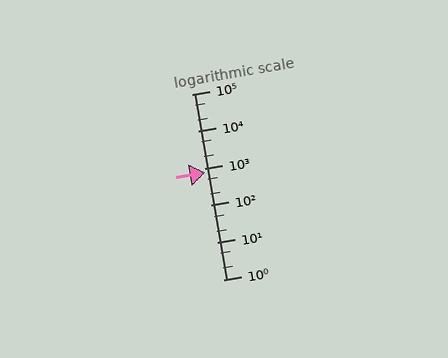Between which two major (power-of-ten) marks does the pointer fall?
The pointer is between 100 and 1000.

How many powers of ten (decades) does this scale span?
The scale spans 5 decades, from 1 to 100000.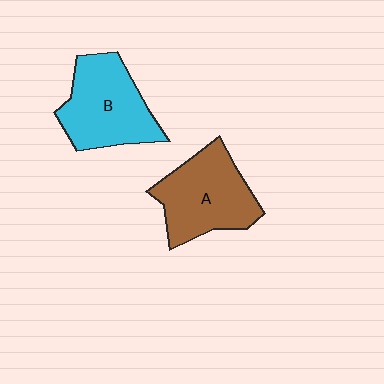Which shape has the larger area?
Shape A (brown).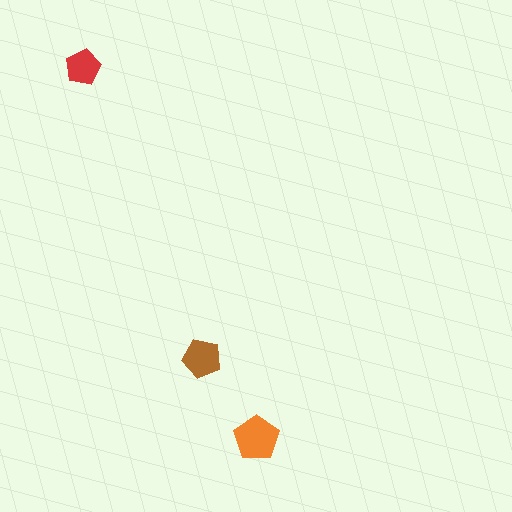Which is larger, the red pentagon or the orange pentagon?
The orange one.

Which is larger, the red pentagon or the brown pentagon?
The brown one.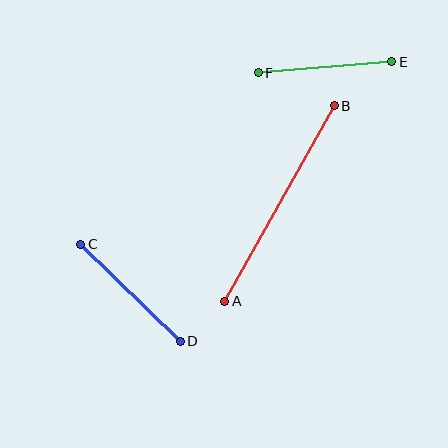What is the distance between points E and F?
The distance is approximately 134 pixels.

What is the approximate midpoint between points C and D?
The midpoint is at approximately (131, 293) pixels.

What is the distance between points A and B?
The distance is approximately 224 pixels.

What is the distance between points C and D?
The distance is approximately 140 pixels.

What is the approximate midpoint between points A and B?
The midpoint is at approximately (279, 203) pixels.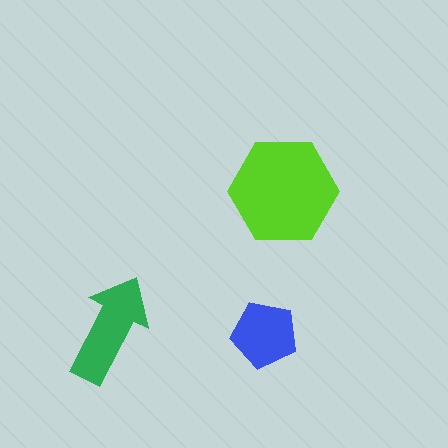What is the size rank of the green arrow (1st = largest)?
2nd.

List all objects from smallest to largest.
The blue pentagon, the green arrow, the lime hexagon.